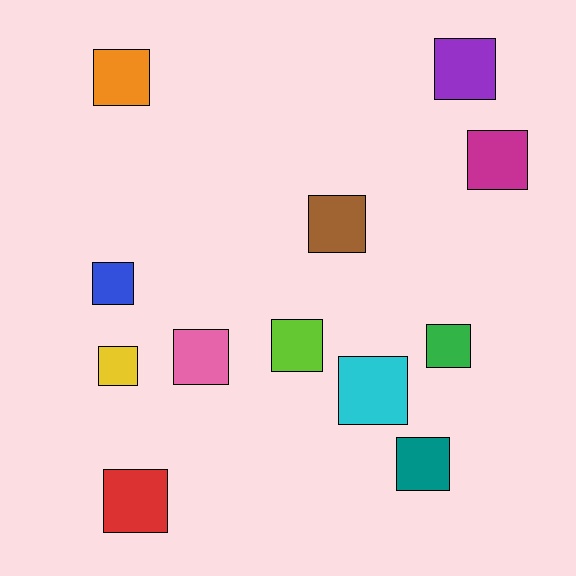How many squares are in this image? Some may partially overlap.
There are 12 squares.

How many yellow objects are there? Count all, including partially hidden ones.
There is 1 yellow object.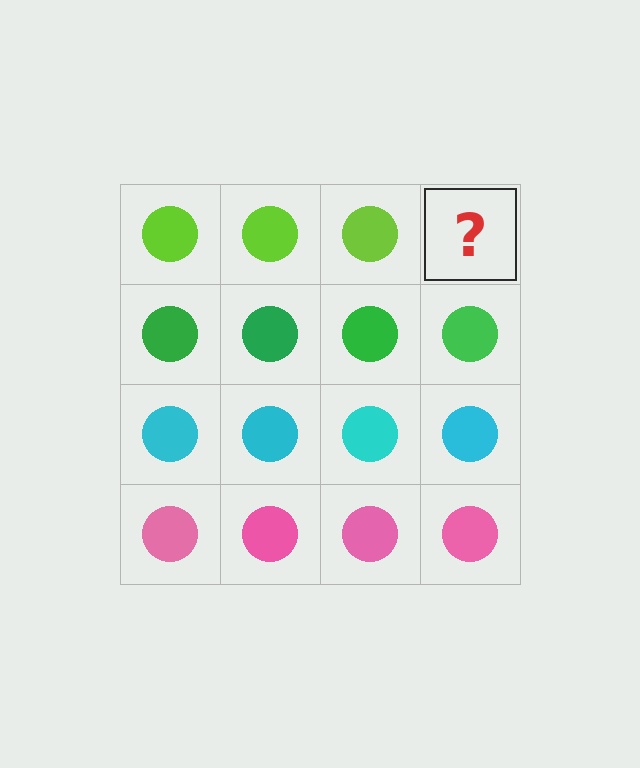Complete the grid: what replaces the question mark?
The question mark should be replaced with a lime circle.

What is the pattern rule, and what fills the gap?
The rule is that each row has a consistent color. The gap should be filled with a lime circle.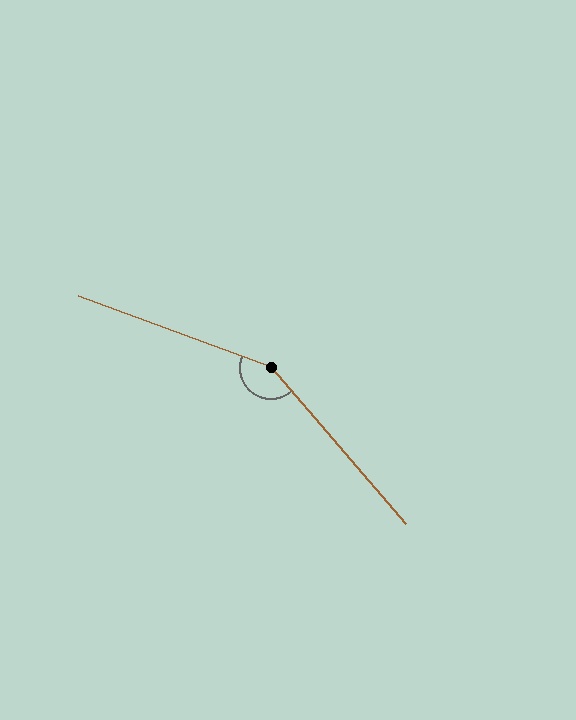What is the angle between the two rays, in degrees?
Approximately 151 degrees.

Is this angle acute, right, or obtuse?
It is obtuse.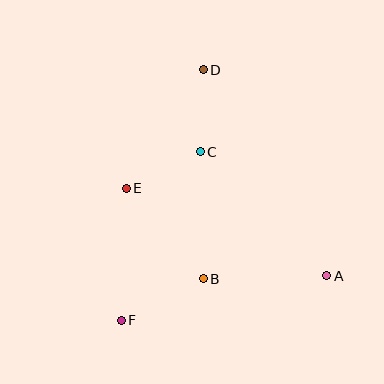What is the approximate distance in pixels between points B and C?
The distance between B and C is approximately 127 pixels.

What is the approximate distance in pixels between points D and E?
The distance between D and E is approximately 141 pixels.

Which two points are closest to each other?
Points C and D are closest to each other.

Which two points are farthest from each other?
Points D and F are farthest from each other.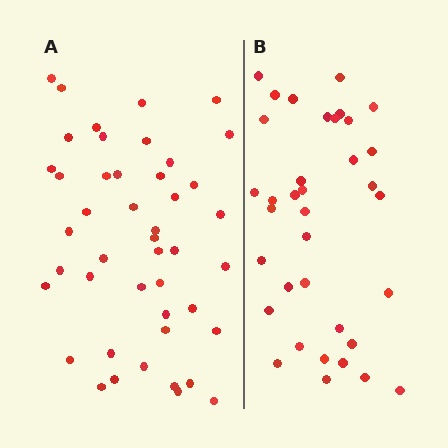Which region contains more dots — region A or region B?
Region A (the left region) has more dots.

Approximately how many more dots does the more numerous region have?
Region A has roughly 8 or so more dots than region B.